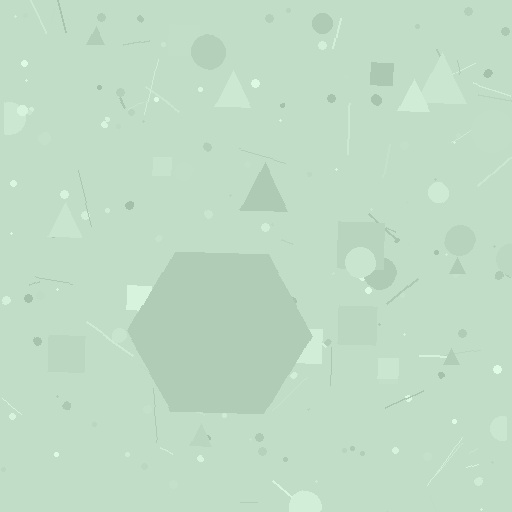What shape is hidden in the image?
A hexagon is hidden in the image.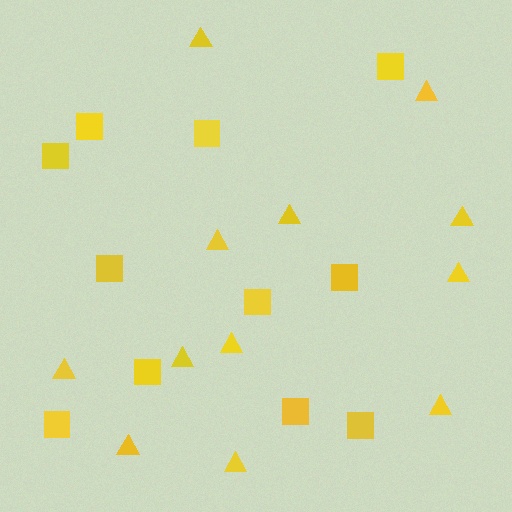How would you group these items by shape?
There are 2 groups: one group of squares (11) and one group of triangles (12).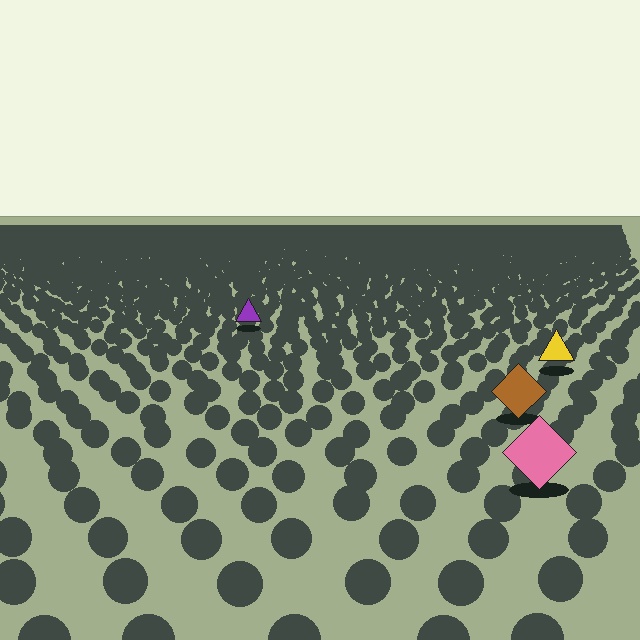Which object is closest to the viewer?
The pink diamond is closest. The texture marks near it are larger and more spread out.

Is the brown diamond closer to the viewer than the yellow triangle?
Yes. The brown diamond is closer — you can tell from the texture gradient: the ground texture is coarser near it.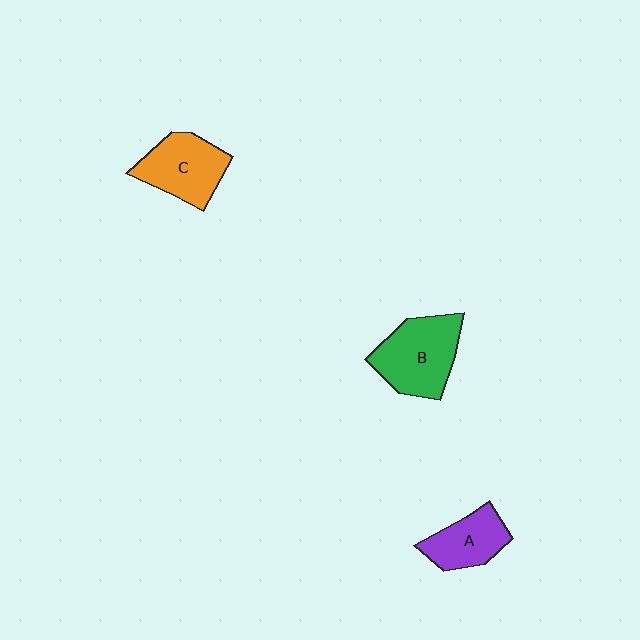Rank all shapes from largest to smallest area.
From largest to smallest: B (green), C (orange), A (purple).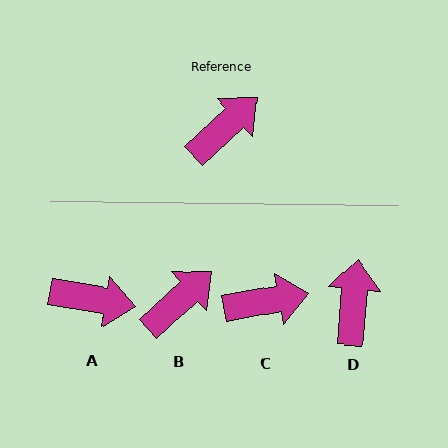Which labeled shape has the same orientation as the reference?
B.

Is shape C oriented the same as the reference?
No, it is off by about 32 degrees.